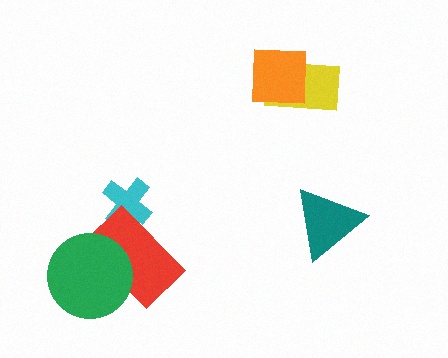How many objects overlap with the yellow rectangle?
1 object overlaps with the yellow rectangle.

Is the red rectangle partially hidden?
Yes, it is partially covered by another shape.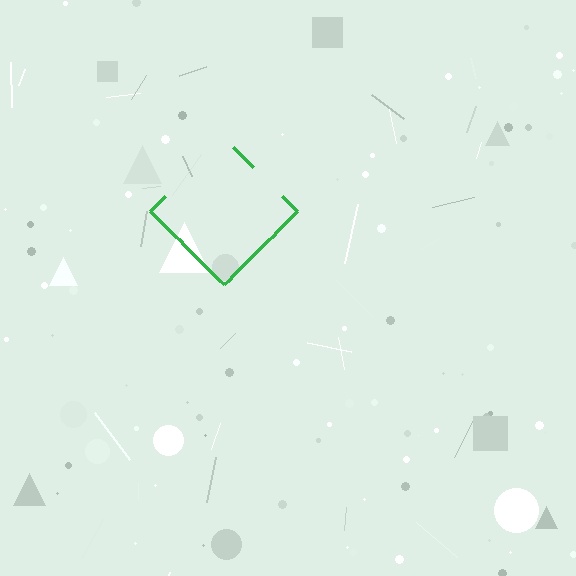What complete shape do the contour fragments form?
The contour fragments form a diamond.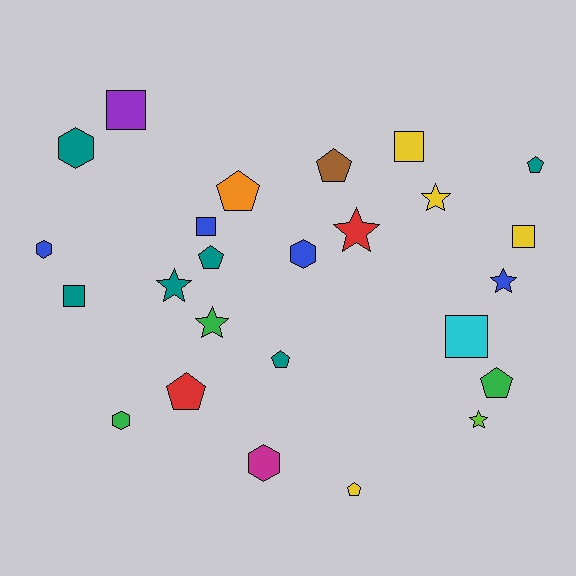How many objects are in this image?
There are 25 objects.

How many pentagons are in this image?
There are 8 pentagons.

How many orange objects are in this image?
There is 1 orange object.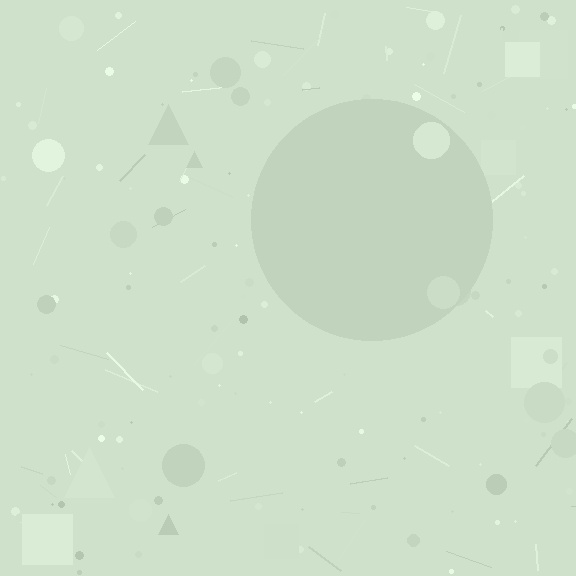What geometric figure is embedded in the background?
A circle is embedded in the background.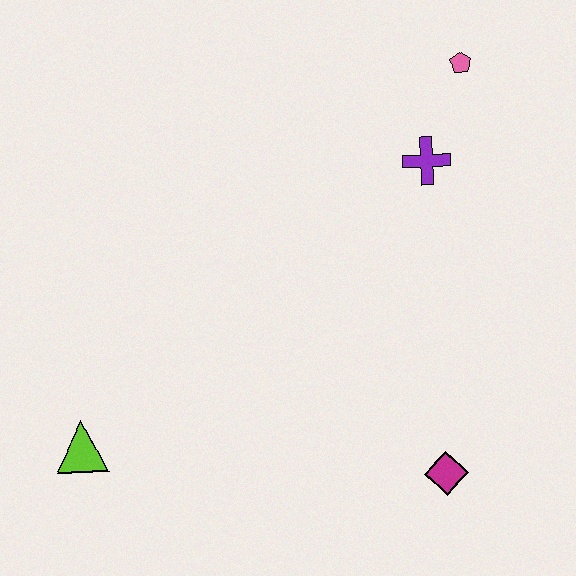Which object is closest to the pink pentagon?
The purple cross is closest to the pink pentagon.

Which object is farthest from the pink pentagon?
The lime triangle is farthest from the pink pentagon.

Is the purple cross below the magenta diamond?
No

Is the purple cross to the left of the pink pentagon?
Yes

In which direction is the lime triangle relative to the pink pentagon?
The lime triangle is to the left of the pink pentagon.